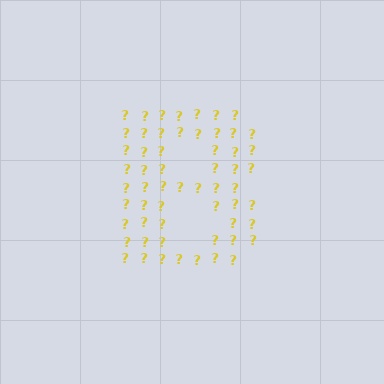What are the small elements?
The small elements are question marks.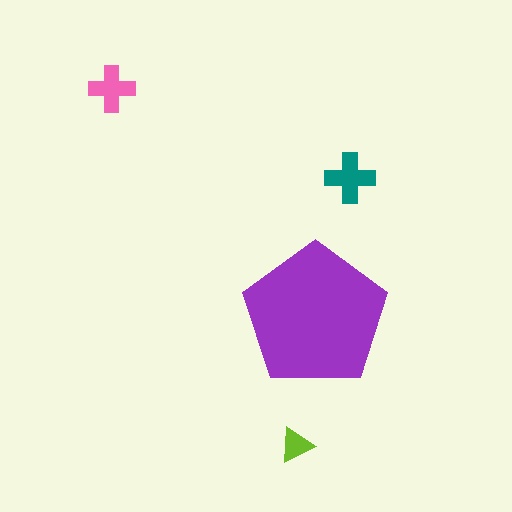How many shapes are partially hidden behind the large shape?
0 shapes are partially hidden.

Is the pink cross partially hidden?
No, the pink cross is fully visible.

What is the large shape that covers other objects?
A purple pentagon.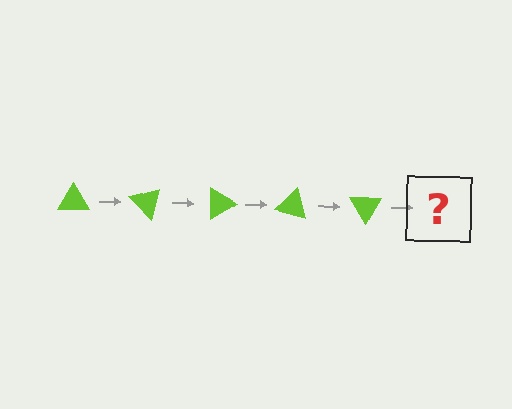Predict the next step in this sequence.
The next step is a lime triangle rotated 225 degrees.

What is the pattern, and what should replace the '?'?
The pattern is that the triangle rotates 45 degrees each step. The '?' should be a lime triangle rotated 225 degrees.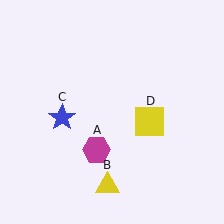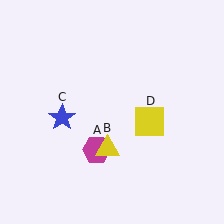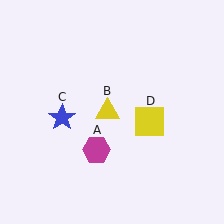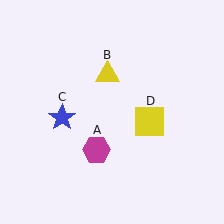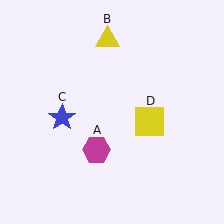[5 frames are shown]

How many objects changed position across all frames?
1 object changed position: yellow triangle (object B).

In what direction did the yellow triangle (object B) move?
The yellow triangle (object B) moved up.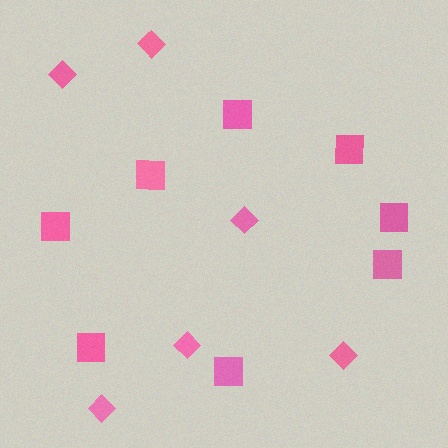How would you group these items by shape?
There are 2 groups: one group of diamonds (6) and one group of squares (8).